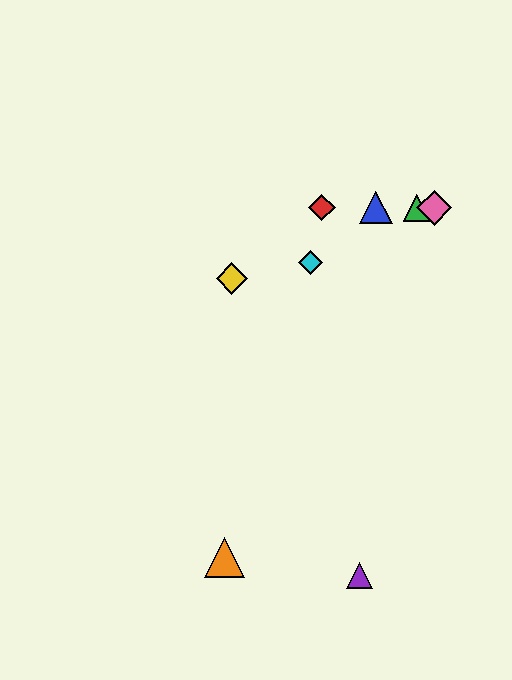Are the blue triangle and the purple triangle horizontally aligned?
No, the blue triangle is at y≈208 and the purple triangle is at y≈575.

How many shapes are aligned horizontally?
4 shapes (the red diamond, the blue triangle, the green triangle, the pink diamond) are aligned horizontally.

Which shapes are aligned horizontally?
The red diamond, the blue triangle, the green triangle, the pink diamond are aligned horizontally.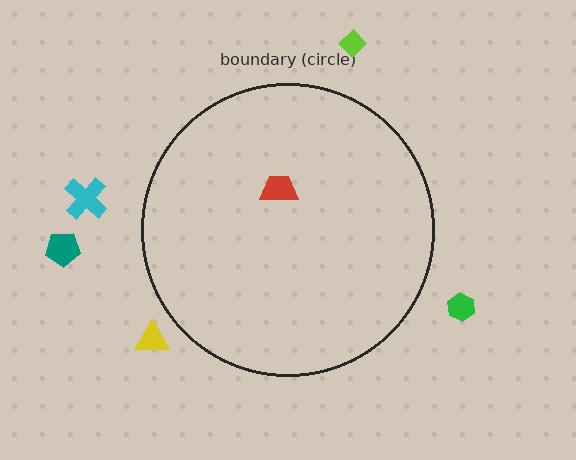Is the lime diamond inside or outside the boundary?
Outside.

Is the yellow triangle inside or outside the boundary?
Outside.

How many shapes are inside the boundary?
1 inside, 5 outside.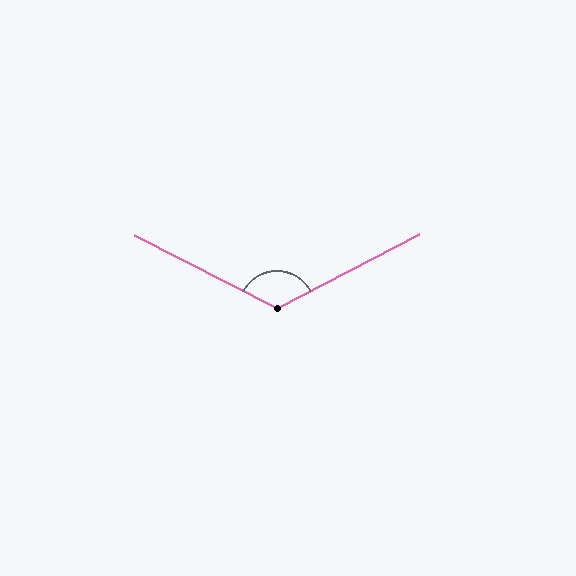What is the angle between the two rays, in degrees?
Approximately 125 degrees.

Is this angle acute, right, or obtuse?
It is obtuse.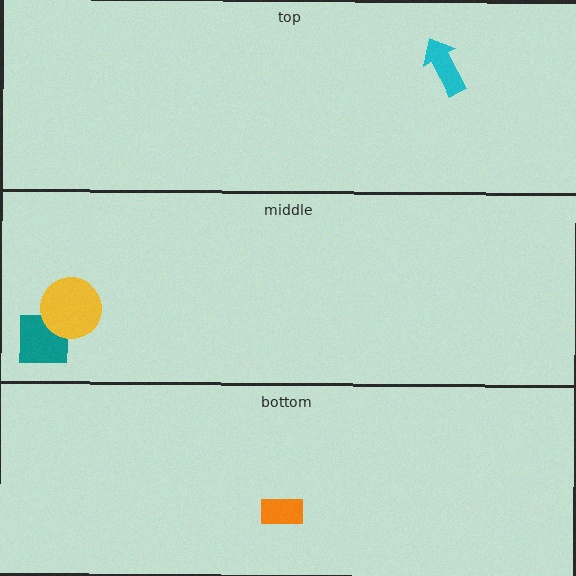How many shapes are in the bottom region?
1.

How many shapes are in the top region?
1.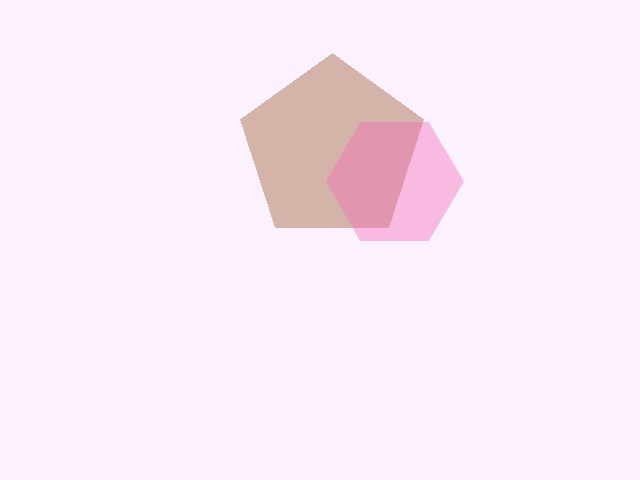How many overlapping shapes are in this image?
There are 2 overlapping shapes in the image.